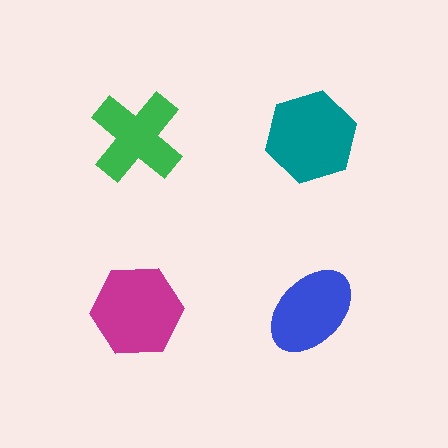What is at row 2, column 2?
A blue ellipse.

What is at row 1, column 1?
A green cross.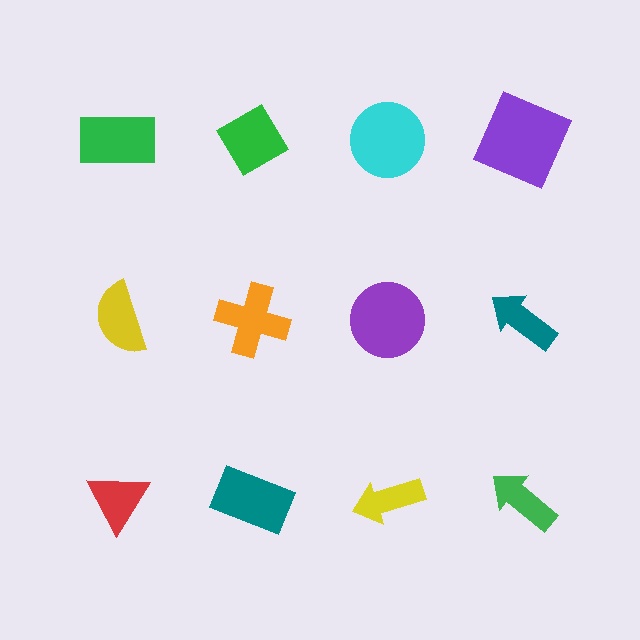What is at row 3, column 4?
A green arrow.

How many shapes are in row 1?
4 shapes.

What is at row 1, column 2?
A green diamond.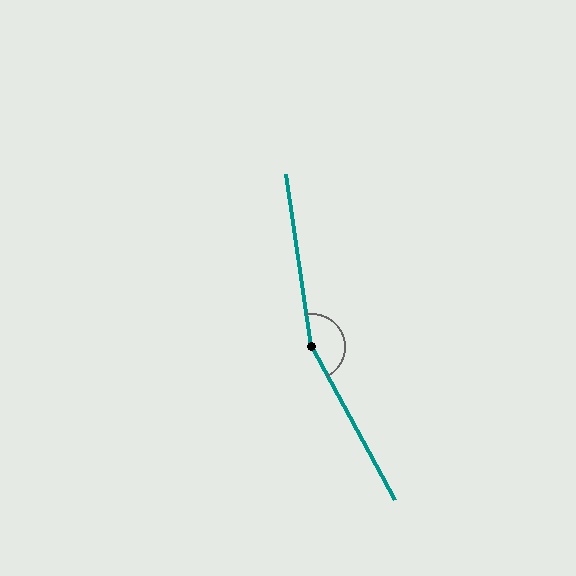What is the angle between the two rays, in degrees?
Approximately 160 degrees.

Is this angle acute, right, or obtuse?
It is obtuse.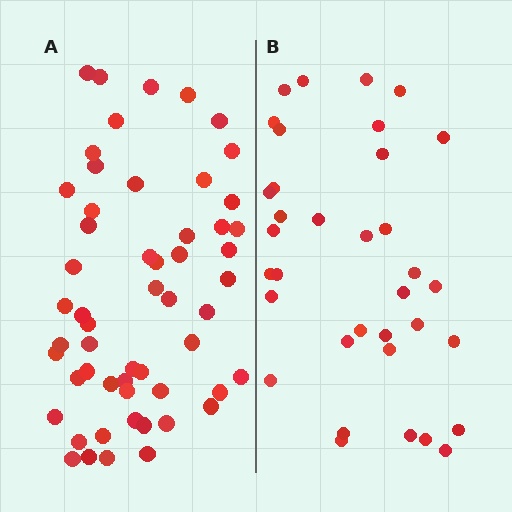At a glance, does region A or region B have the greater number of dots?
Region A (the left region) has more dots.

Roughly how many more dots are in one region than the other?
Region A has approximately 20 more dots than region B.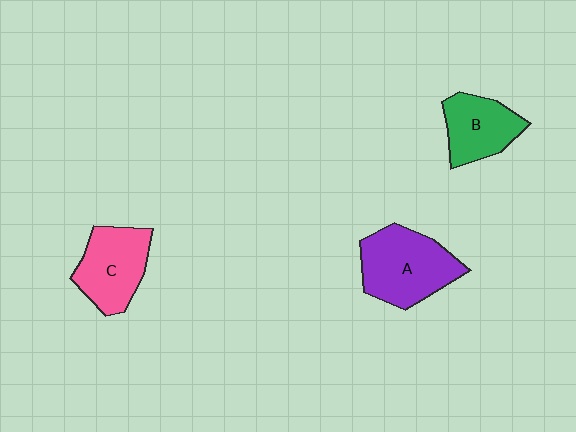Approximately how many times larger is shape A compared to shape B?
Approximately 1.4 times.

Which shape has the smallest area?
Shape B (green).